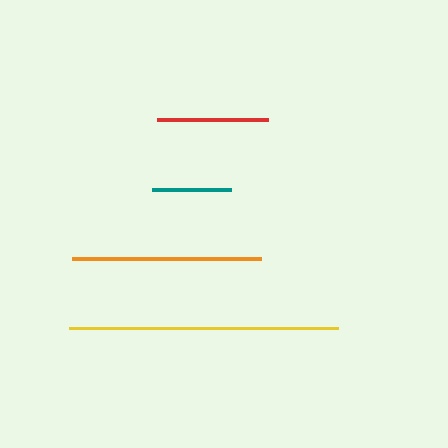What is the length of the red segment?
The red segment is approximately 111 pixels long.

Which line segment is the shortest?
The teal line is the shortest at approximately 79 pixels.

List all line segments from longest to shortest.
From longest to shortest: yellow, orange, red, teal.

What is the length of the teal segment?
The teal segment is approximately 79 pixels long.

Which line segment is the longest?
The yellow line is the longest at approximately 269 pixels.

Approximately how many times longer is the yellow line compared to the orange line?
The yellow line is approximately 1.4 times the length of the orange line.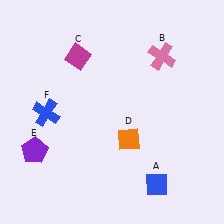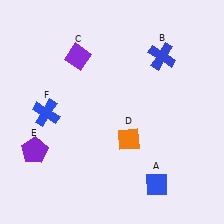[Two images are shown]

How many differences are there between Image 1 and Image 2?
There are 2 differences between the two images.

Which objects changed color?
B changed from pink to blue. C changed from magenta to purple.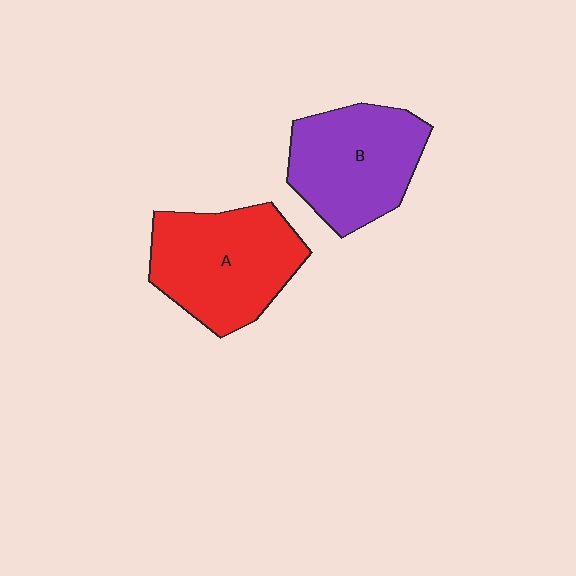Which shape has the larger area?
Shape A (red).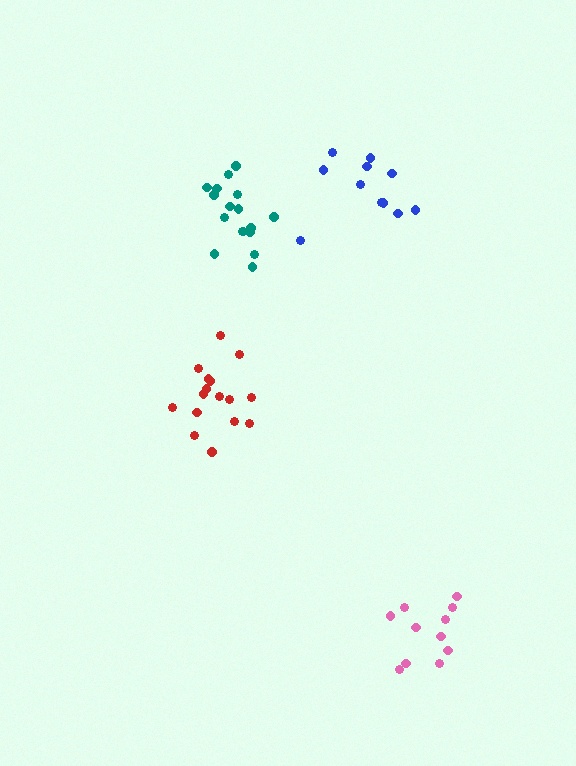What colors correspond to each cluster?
The clusters are colored: blue, teal, red, pink.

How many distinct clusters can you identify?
There are 4 distinct clusters.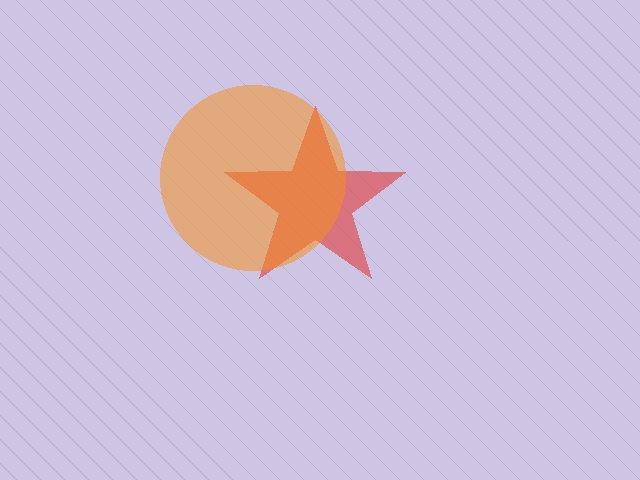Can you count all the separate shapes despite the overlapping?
Yes, there are 2 separate shapes.